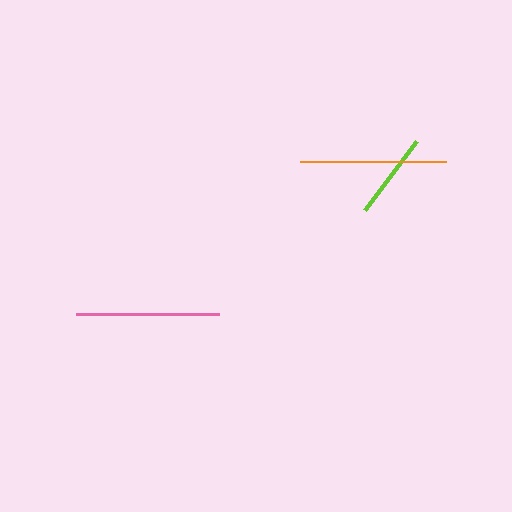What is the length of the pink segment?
The pink segment is approximately 143 pixels long.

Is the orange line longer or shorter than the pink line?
The orange line is longer than the pink line.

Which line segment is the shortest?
The lime line is the shortest at approximately 86 pixels.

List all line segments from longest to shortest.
From longest to shortest: orange, pink, lime.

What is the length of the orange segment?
The orange segment is approximately 145 pixels long.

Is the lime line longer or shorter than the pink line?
The pink line is longer than the lime line.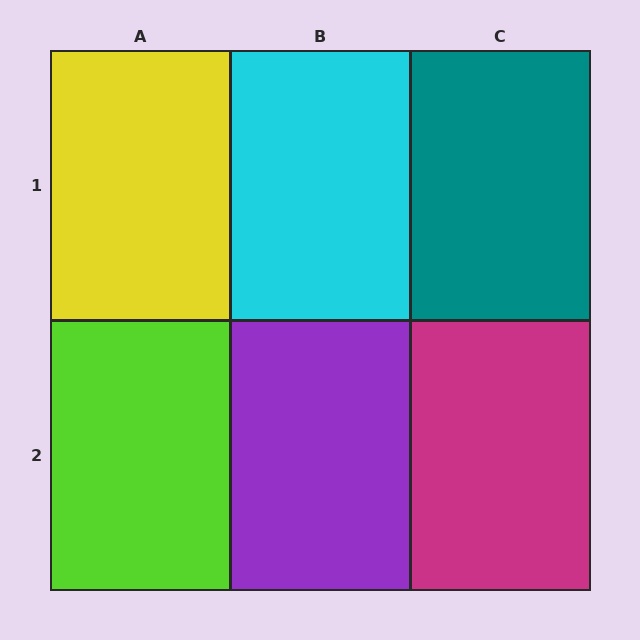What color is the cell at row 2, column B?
Purple.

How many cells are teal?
1 cell is teal.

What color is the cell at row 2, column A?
Lime.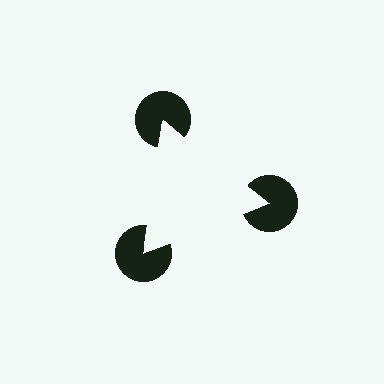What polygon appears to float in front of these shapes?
An illusory triangle — its edges are inferred from the aligned wedge cuts in the pac-man discs, not physically drawn.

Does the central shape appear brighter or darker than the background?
It typically appears slightly brighter than the background, even though no actual brightness change is drawn.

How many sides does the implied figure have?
3 sides.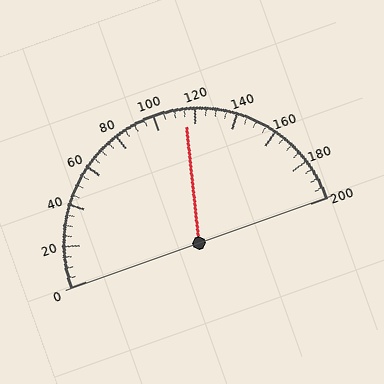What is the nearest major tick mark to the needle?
The nearest major tick mark is 120.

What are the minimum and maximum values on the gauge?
The gauge ranges from 0 to 200.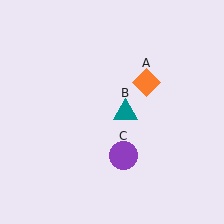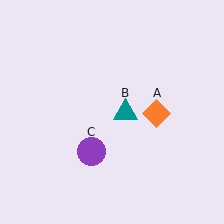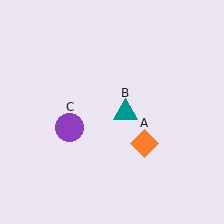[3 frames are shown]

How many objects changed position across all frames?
2 objects changed position: orange diamond (object A), purple circle (object C).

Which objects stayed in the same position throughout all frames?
Teal triangle (object B) remained stationary.